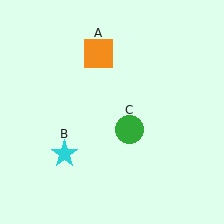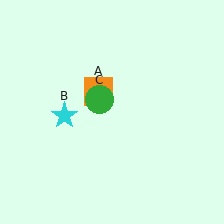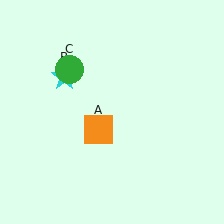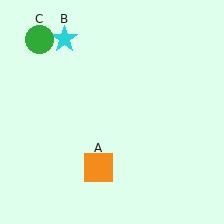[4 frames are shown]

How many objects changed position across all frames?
3 objects changed position: orange square (object A), cyan star (object B), green circle (object C).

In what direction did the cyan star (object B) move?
The cyan star (object B) moved up.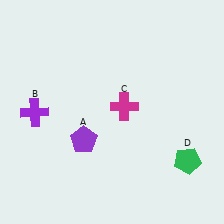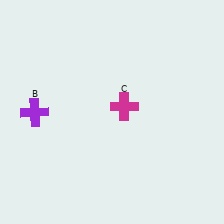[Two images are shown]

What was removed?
The purple pentagon (A), the green pentagon (D) were removed in Image 2.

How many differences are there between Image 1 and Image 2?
There are 2 differences between the two images.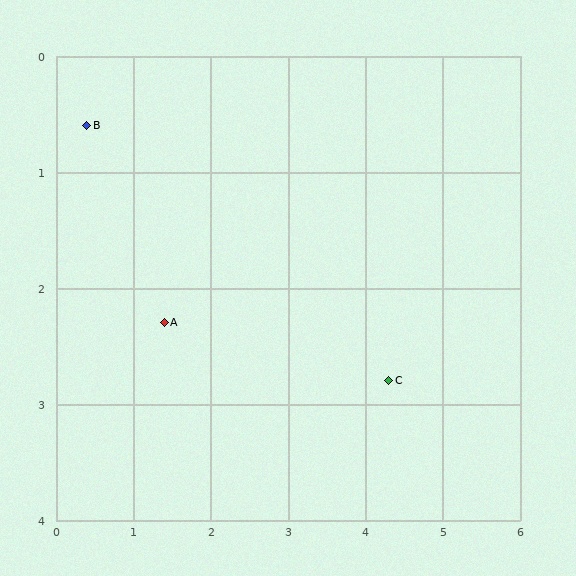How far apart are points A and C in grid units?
Points A and C are about 2.9 grid units apart.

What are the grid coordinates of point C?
Point C is at approximately (4.3, 2.8).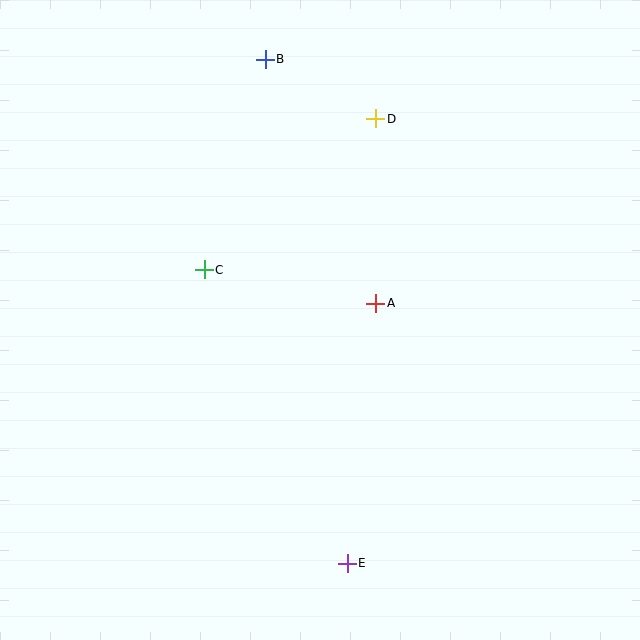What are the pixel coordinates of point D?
Point D is at (376, 119).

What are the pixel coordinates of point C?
Point C is at (204, 270).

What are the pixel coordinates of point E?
Point E is at (347, 563).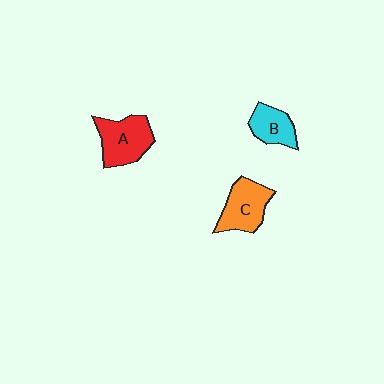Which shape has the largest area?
Shape A (red).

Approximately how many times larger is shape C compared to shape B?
Approximately 1.4 times.